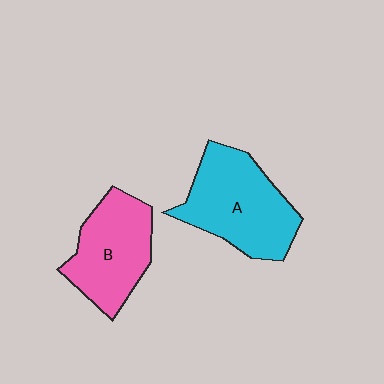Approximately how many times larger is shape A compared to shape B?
Approximately 1.2 times.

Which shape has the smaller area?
Shape B (pink).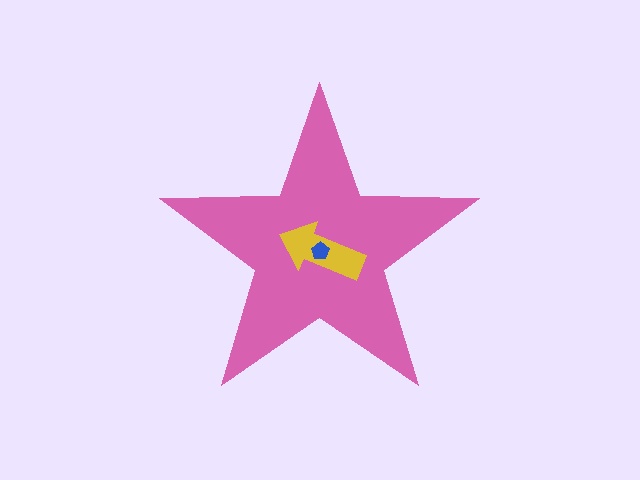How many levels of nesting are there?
3.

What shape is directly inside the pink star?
The yellow arrow.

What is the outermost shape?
The pink star.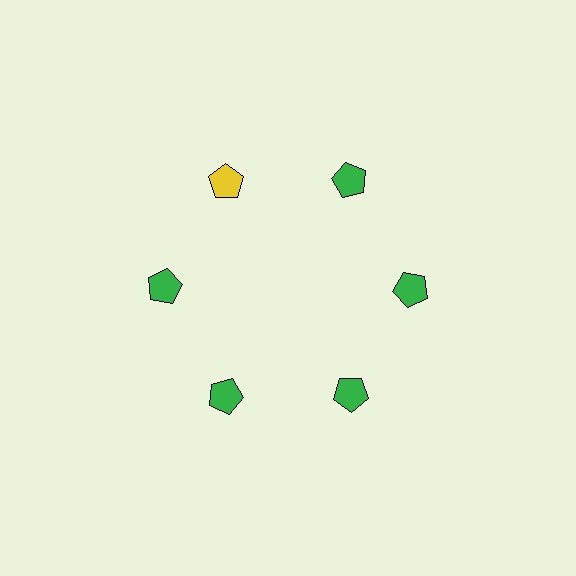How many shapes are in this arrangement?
There are 6 shapes arranged in a ring pattern.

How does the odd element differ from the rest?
It has a different color: yellow instead of green.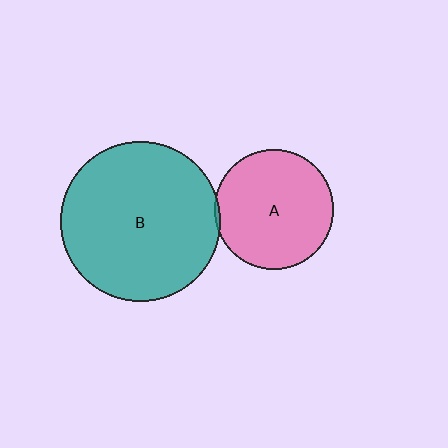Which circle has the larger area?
Circle B (teal).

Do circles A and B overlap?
Yes.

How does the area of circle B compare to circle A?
Approximately 1.8 times.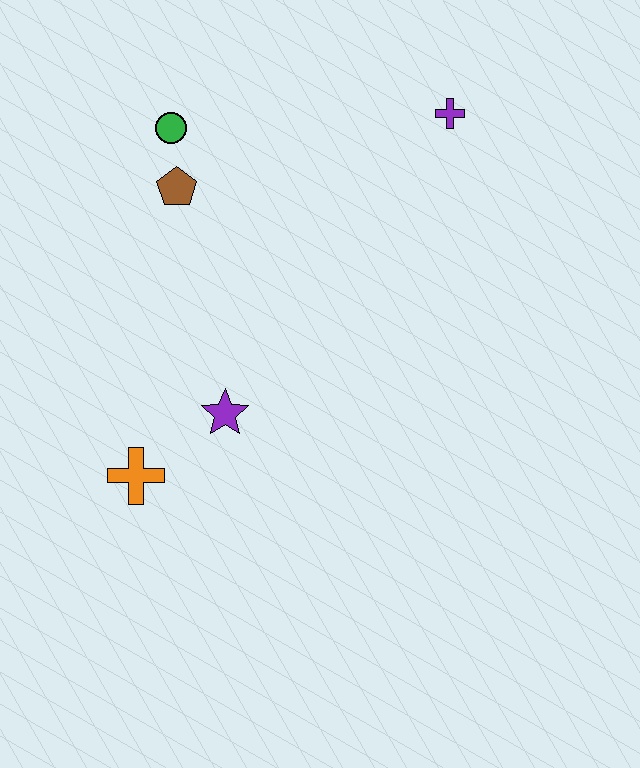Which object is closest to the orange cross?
The purple star is closest to the orange cross.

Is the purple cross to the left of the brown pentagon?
No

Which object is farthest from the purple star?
The purple cross is farthest from the purple star.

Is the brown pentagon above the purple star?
Yes